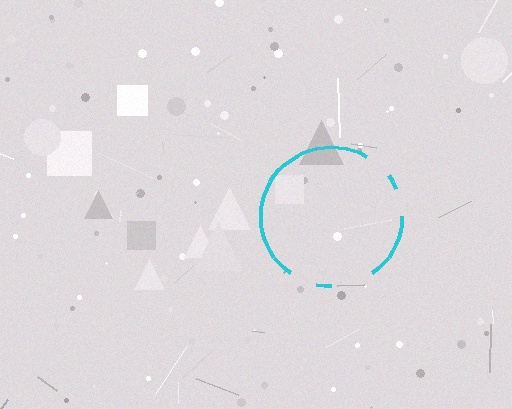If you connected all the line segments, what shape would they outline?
They would outline a circle.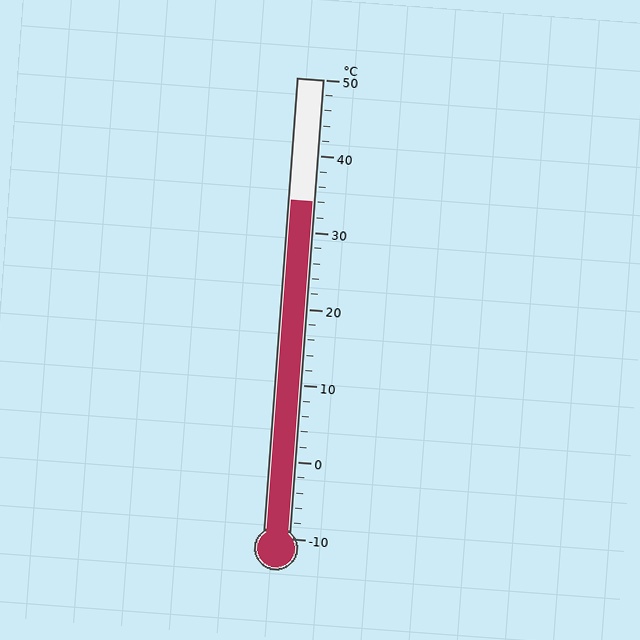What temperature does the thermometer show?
The thermometer shows approximately 34°C.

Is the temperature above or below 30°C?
The temperature is above 30°C.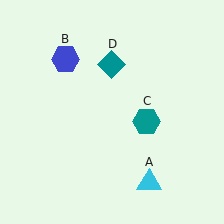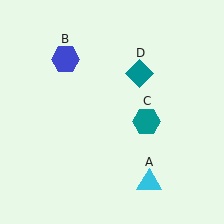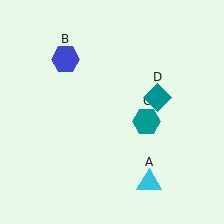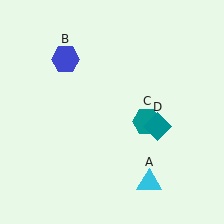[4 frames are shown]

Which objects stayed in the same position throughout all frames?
Cyan triangle (object A) and blue hexagon (object B) and teal hexagon (object C) remained stationary.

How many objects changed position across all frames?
1 object changed position: teal diamond (object D).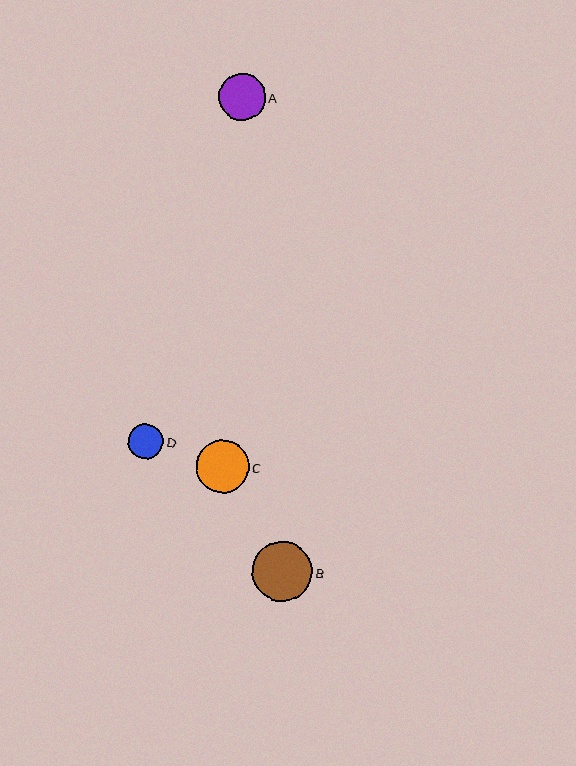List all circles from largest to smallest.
From largest to smallest: B, C, A, D.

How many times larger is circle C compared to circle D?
Circle C is approximately 1.5 times the size of circle D.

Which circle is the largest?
Circle B is the largest with a size of approximately 60 pixels.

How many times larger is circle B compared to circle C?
Circle B is approximately 1.1 times the size of circle C.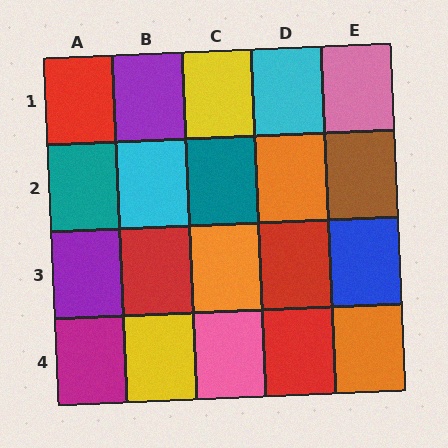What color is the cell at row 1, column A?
Red.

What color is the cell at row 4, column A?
Magenta.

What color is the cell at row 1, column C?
Yellow.